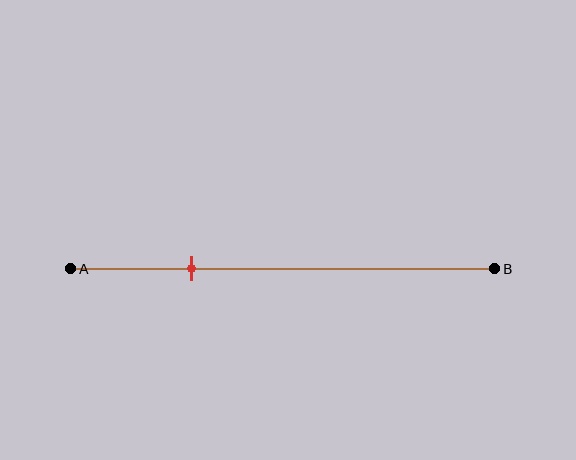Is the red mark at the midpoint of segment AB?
No, the mark is at about 30% from A, not at the 50% midpoint.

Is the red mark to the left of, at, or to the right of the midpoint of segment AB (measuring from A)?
The red mark is to the left of the midpoint of segment AB.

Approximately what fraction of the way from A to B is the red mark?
The red mark is approximately 30% of the way from A to B.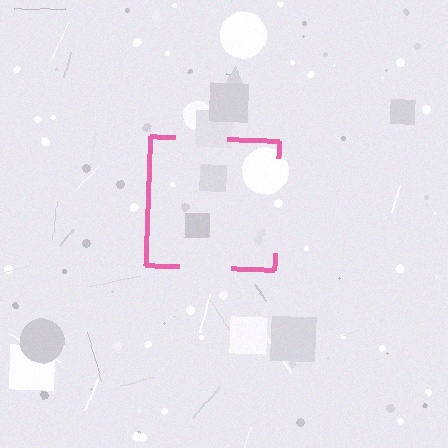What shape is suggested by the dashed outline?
The dashed outline suggests a square.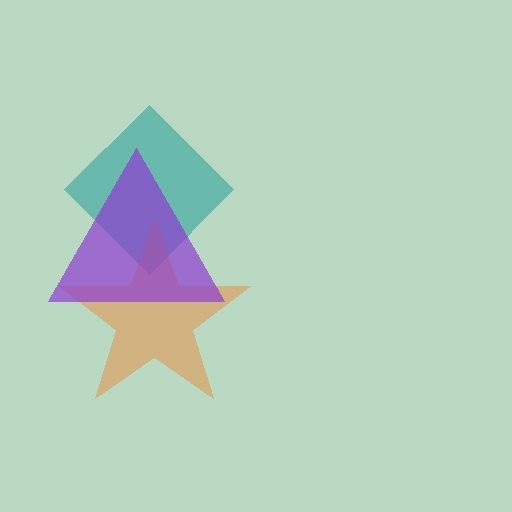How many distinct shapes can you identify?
There are 3 distinct shapes: a teal diamond, an orange star, a purple triangle.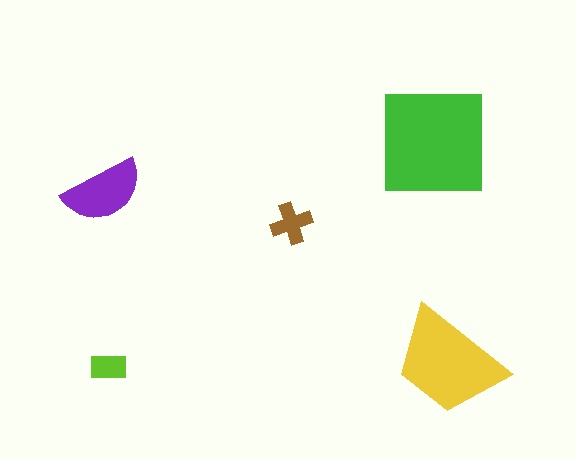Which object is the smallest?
The lime rectangle.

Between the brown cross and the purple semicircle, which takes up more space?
The purple semicircle.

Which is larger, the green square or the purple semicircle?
The green square.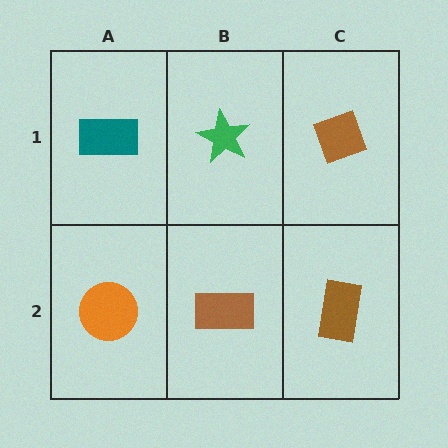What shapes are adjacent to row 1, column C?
A brown rectangle (row 2, column C), a green star (row 1, column B).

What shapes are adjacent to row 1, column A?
An orange circle (row 2, column A), a green star (row 1, column B).